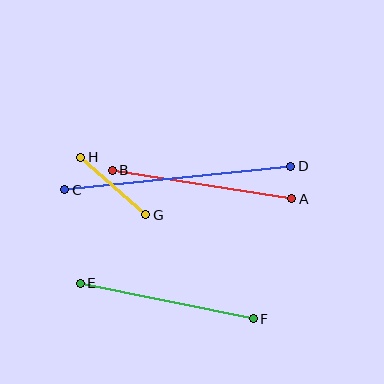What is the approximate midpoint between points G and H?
The midpoint is at approximately (113, 186) pixels.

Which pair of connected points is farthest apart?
Points C and D are farthest apart.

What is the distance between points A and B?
The distance is approximately 182 pixels.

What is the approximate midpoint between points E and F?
The midpoint is at approximately (167, 301) pixels.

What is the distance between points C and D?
The distance is approximately 227 pixels.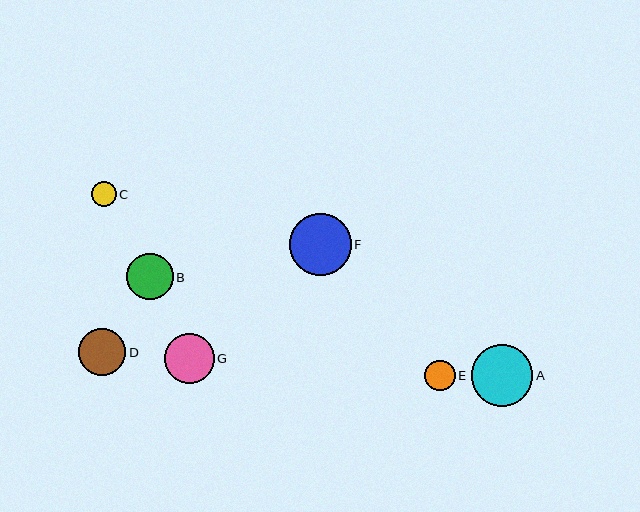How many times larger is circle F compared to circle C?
Circle F is approximately 2.5 times the size of circle C.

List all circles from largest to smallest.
From largest to smallest: F, A, G, D, B, E, C.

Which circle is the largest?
Circle F is the largest with a size of approximately 62 pixels.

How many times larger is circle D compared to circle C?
Circle D is approximately 1.9 times the size of circle C.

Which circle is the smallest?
Circle C is the smallest with a size of approximately 25 pixels.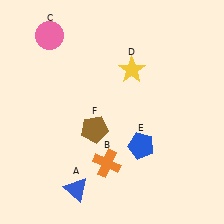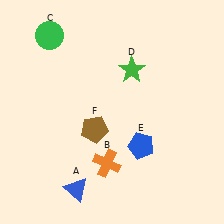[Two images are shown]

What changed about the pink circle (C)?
In Image 1, C is pink. In Image 2, it changed to green.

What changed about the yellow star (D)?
In Image 1, D is yellow. In Image 2, it changed to green.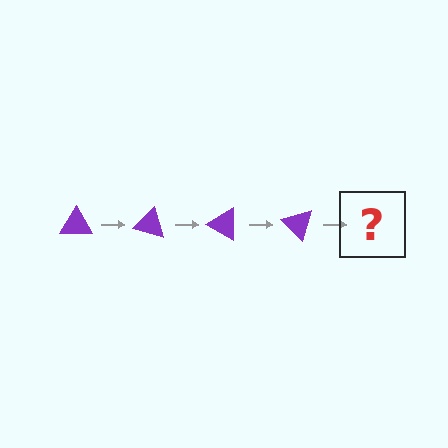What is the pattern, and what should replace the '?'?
The pattern is that the triangle rotates 15 degrees each step. The '?' should be a purple triangle rotated 60 degrees.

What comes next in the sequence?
The next element should be a purple triangle rotated 60 degrees.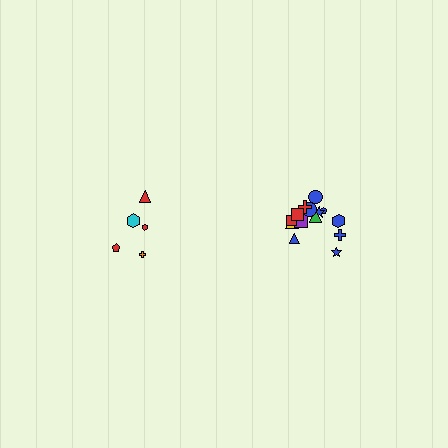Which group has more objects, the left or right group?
The right group.